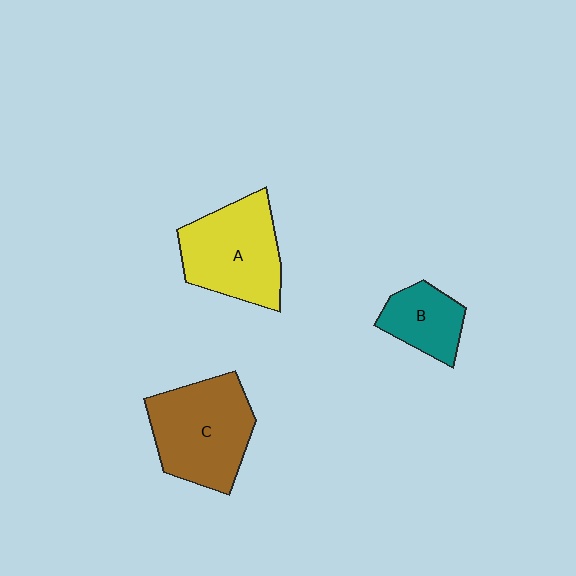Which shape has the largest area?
Shape C (brown).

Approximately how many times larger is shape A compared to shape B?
Approximately 1.8 times.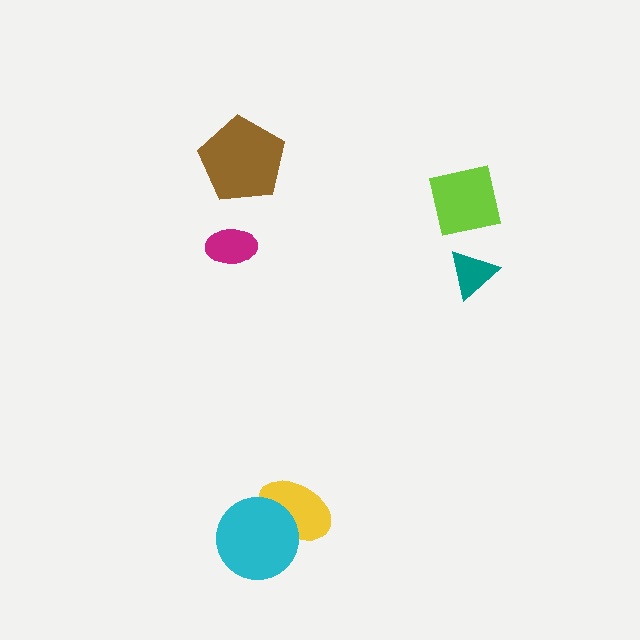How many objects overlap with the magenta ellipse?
0 objects overlap with the magenta ellipse.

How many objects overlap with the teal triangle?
0 objects overlap with the teal triangle.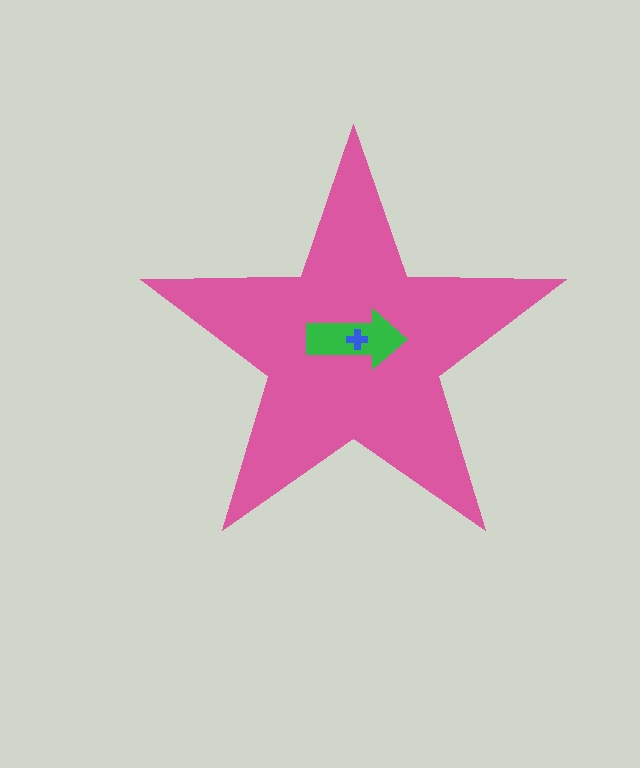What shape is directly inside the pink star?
The green arrow.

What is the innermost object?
The blue cross.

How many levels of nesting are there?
3.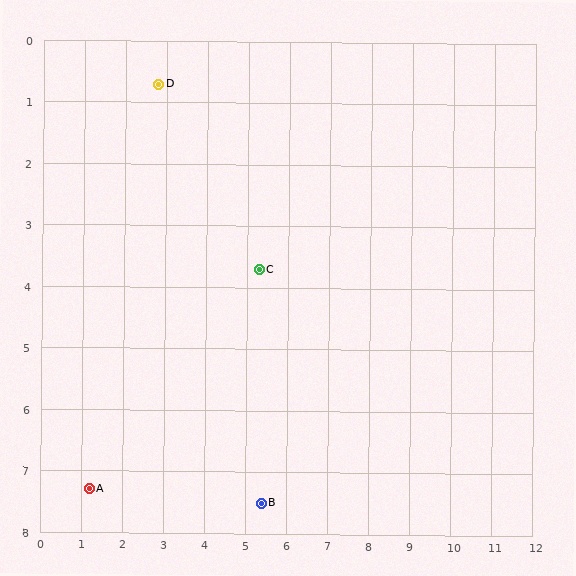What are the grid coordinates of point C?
Point C is at approximately (5.3, 3.7).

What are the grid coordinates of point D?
Point D is at approximately (2.8, 0.7).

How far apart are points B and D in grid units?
Points B and D are about 7.3 grid units apart.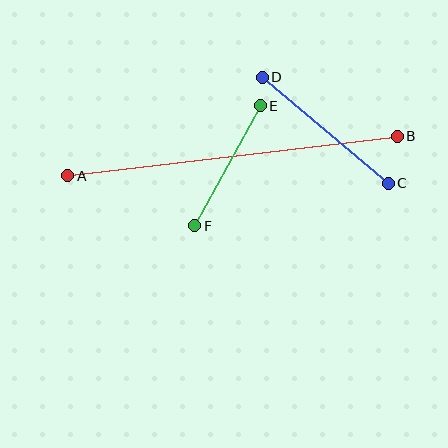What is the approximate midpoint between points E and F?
The midpoint is at approximately (227, 166) pixels.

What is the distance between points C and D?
The distance is approximately 165 pixels.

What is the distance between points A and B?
The distance is approximately 332 pixels.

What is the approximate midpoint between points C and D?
The midpoint is at approximately (325, 130) pixels.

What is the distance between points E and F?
The distance is approximately 137 pixels.